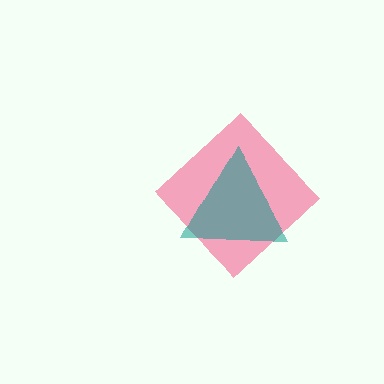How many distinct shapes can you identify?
There are 2 distinct shapes: a pink diamond, a teal triangle.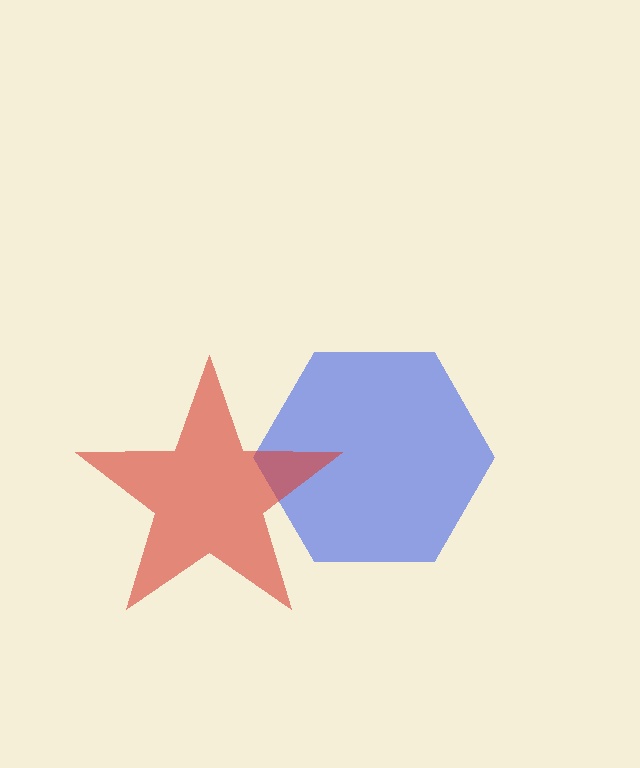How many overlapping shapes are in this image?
There are 2 overlapping shapes in the image.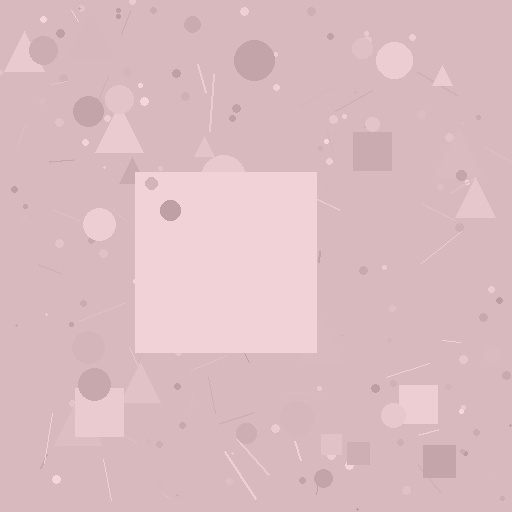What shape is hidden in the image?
A square is hidden in the image.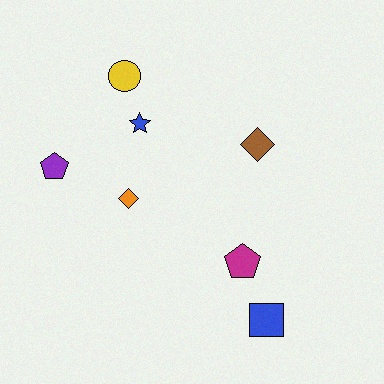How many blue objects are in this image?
There are 2 blue objects.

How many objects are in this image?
There are 7 objects.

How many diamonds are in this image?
There are 2 diamonds.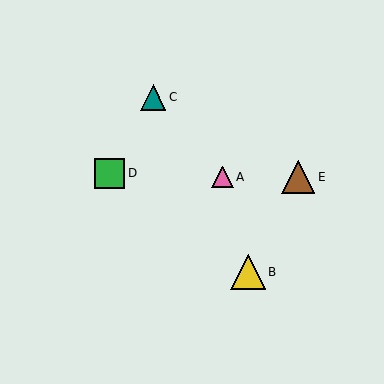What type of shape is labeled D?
Shape D is a green square.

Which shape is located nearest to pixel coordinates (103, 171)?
The green square (labeled D) at (109, 173) is nearest to that location.